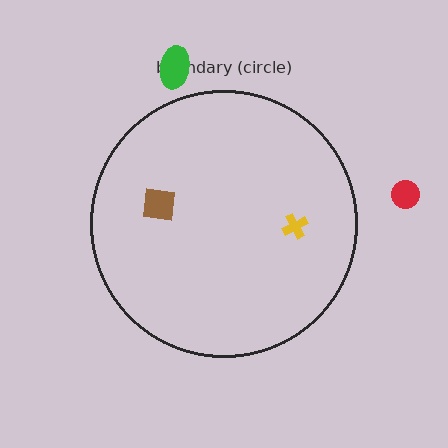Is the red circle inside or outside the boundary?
Outside.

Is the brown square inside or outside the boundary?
Inside.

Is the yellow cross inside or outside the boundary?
Inside.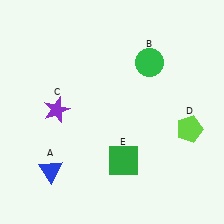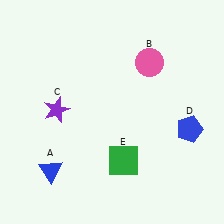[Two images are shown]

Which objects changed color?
B changed from green to pink. D changed from lime to blue.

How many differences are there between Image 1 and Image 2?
There are 2 differences between the two images.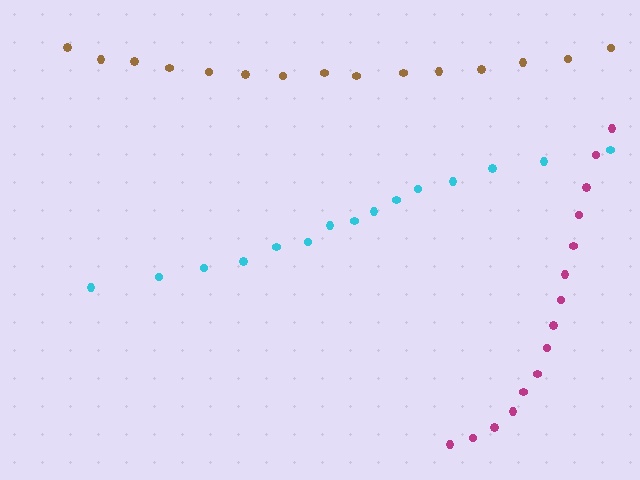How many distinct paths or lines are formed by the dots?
There are 3 distinct paths.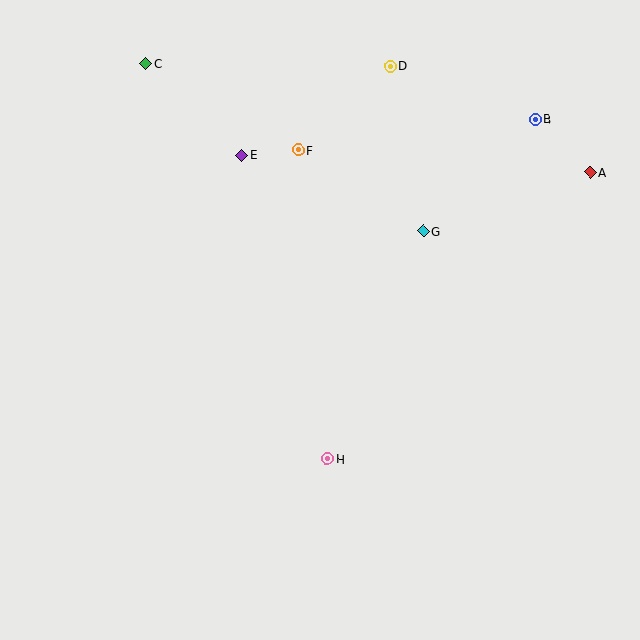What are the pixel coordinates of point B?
Point B is at (535, 120).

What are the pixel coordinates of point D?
Point D is at (390, 66).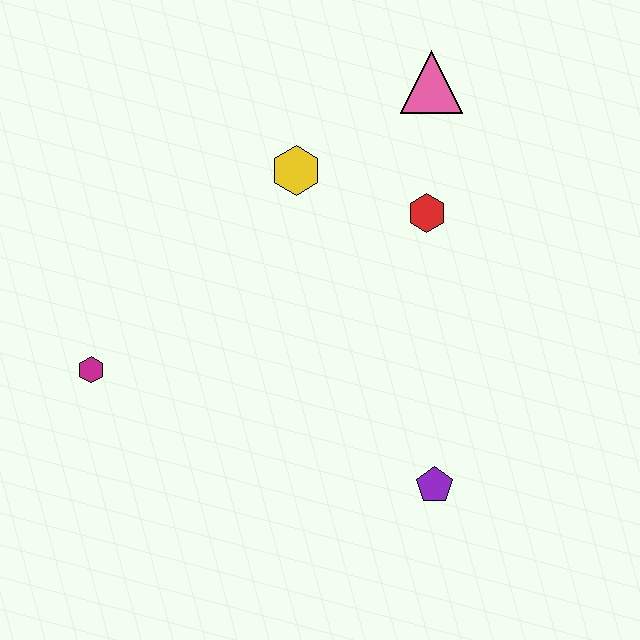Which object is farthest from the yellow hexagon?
The purple pentagon is farthest from the yellow hexagon.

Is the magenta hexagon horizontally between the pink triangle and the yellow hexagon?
No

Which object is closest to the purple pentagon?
The red hexagon is closest to the purple pentagon.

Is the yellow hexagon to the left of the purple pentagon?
Yes